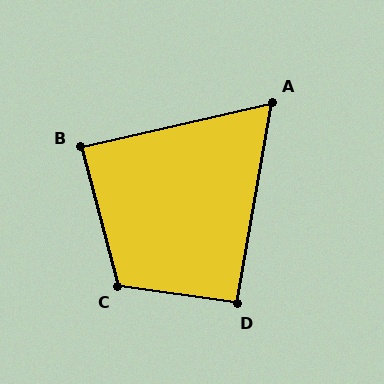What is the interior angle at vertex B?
Approximately 88 degrees (approximately right).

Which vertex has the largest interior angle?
C, at approximately 113 degrees.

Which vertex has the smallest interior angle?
A, at approximately 67 degrees.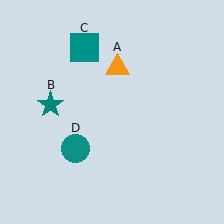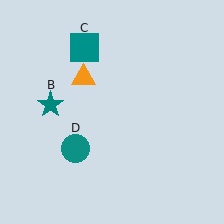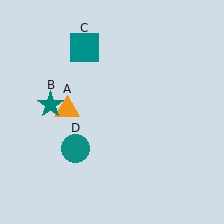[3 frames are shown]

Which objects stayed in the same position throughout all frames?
Teal star (object B) and teal square (object C) and teal circle (object D) remained stationary.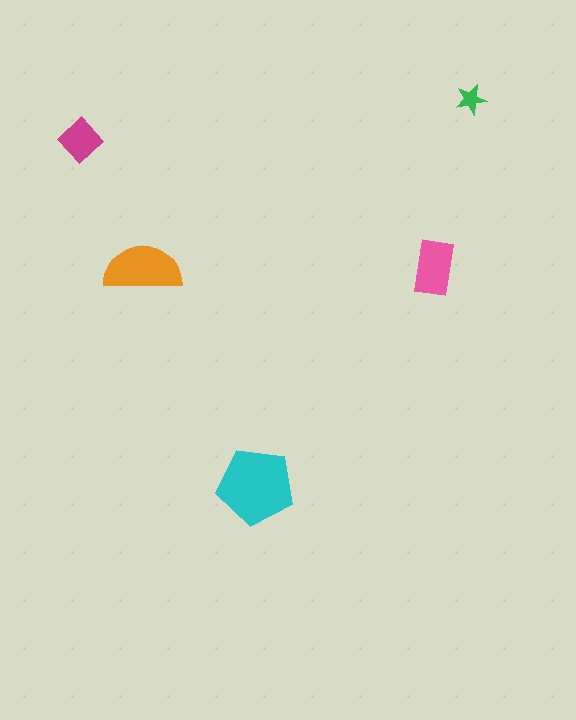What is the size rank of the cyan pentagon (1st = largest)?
1st.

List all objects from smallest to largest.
The green star, the magenta diamond, the pink rectangle, the orange semicircle, the cyan pentagon.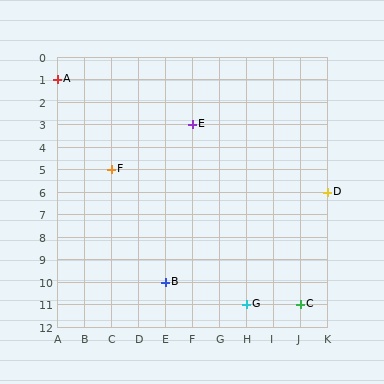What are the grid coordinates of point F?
Point F is at grid coordinates (C, 5).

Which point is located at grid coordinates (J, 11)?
Point C is at (J, 11).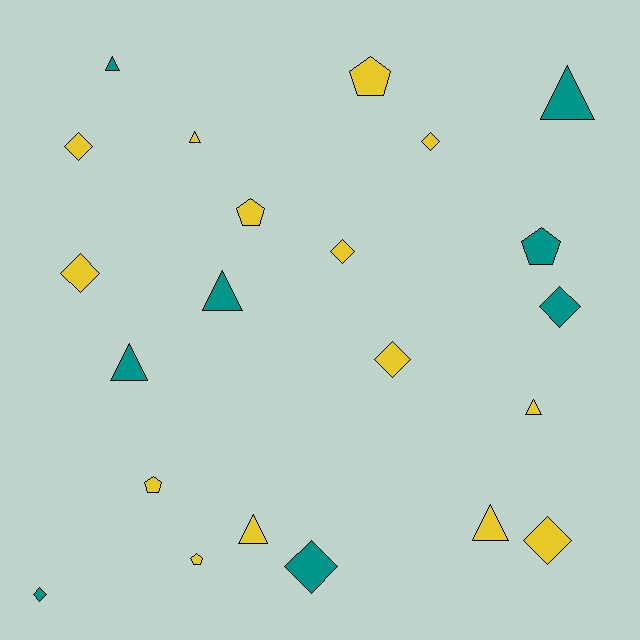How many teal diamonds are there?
There are 3 teal diamonds.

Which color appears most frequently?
Yellow, with 14 objects.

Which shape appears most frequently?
Diamond, with 9 objects.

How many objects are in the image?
There are 22 objects.